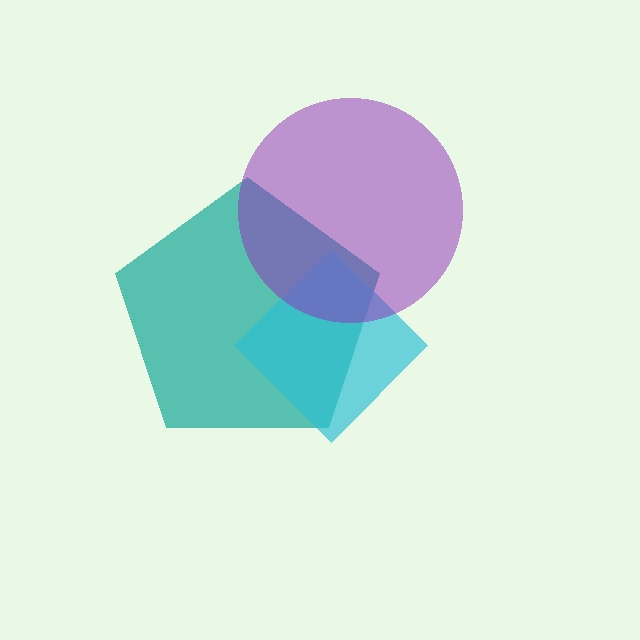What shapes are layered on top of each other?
The layered shapes are: a teal pentagon, a cyan diamond, a purple circle.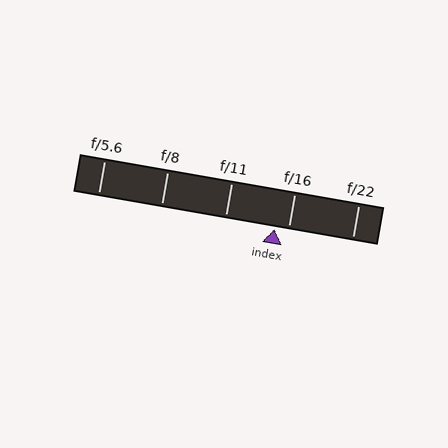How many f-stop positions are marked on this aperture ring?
There are 5 f-stop positions marked.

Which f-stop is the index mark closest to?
The index mark is closest to f/16.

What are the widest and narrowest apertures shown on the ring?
The widest aperture shown is f/5.6 and the narrowest is f/22.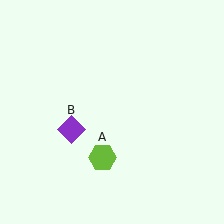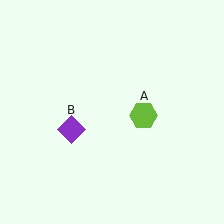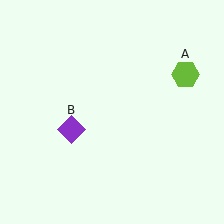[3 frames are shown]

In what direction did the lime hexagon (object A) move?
The lime hexagon (object A) moved up and to the right.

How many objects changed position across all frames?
1 object changed position: lime hexagon (object A).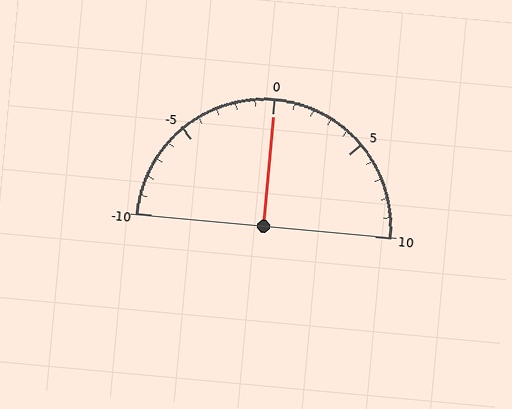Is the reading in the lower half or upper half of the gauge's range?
The reading is in the upper half of the range (-10 to 10).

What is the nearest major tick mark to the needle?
The nearest major tick mark is 0.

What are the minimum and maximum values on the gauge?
The gauge ranges from -10 to 10.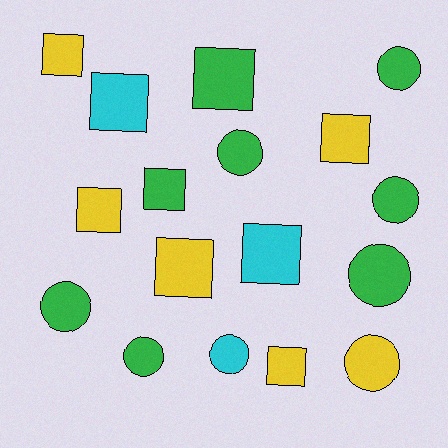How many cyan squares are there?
There are 2 cyan squares.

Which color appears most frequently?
Green, with 8 objects.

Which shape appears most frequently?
Square, with 9 objects.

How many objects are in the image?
There are 17 objects.